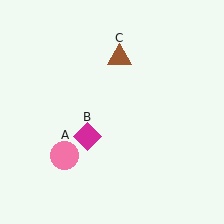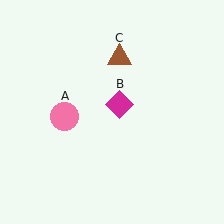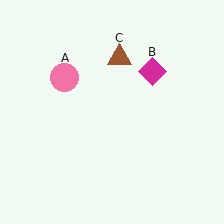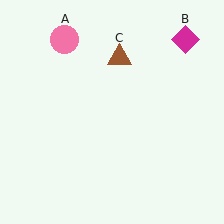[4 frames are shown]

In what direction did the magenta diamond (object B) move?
The magenta diamond (object B) moved up and to the right.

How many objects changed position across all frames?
2 objects changed position: pink circle (object A), magenta diamond (object B).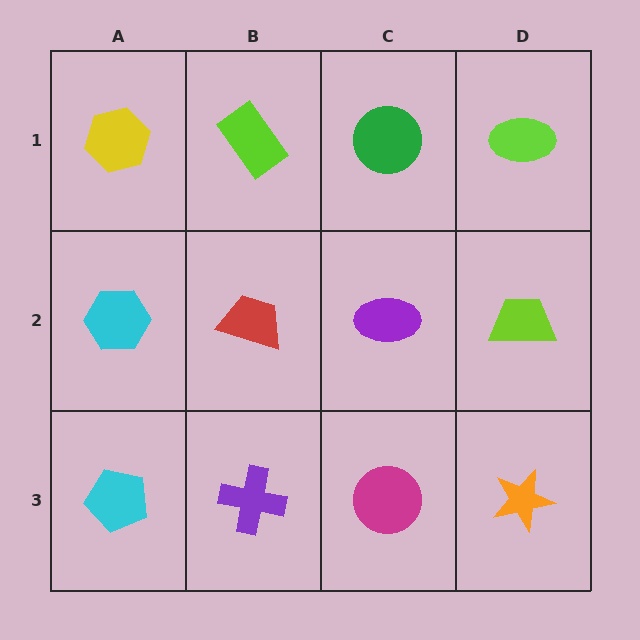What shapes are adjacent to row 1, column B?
A red trapezoid (row 2, column B), a yellow hexagon (row 1, column A), a green circle (row 1, column C).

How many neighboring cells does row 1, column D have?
2.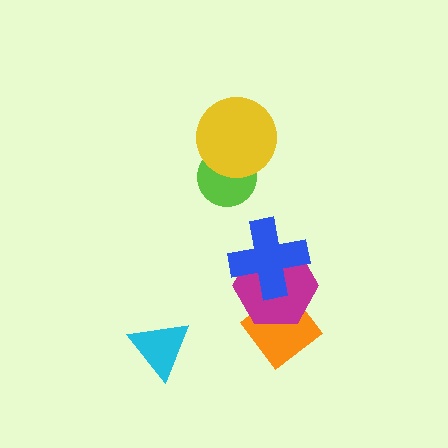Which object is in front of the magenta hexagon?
The blue cross is in front of the magenta hexagon.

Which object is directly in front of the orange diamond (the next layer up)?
The magenta hexagon is directly in front of the orange diamond.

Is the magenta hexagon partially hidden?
Yes, it is partially covered by another shape.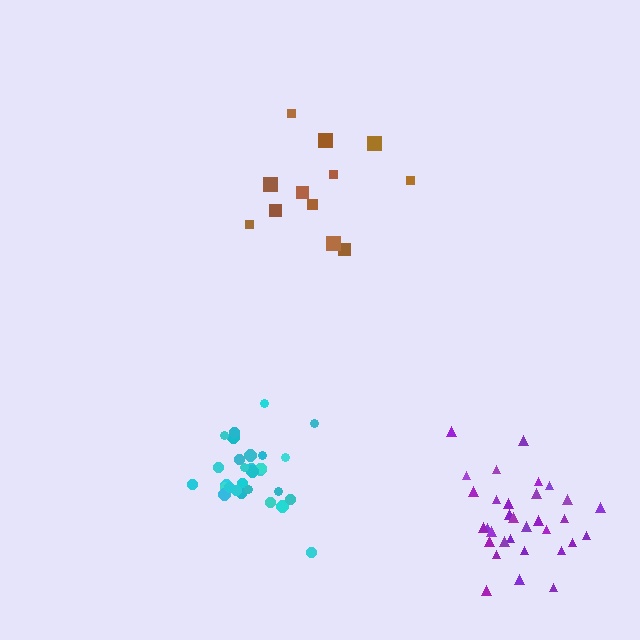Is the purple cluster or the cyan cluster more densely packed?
Cyan.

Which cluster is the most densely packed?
Cyan.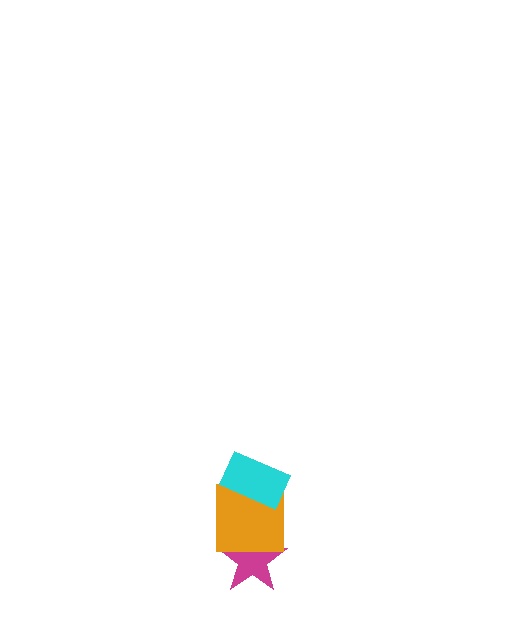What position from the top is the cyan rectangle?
The cyan rectangle is 1st from the top.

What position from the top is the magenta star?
The magenta star is 3rd from the top.